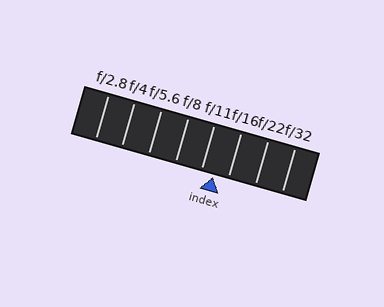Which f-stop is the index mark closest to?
The index mark is closest to f/11.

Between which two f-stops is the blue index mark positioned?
The index mark is between f/11 and f/16.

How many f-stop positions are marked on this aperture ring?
There are 8 f-stop positions marked.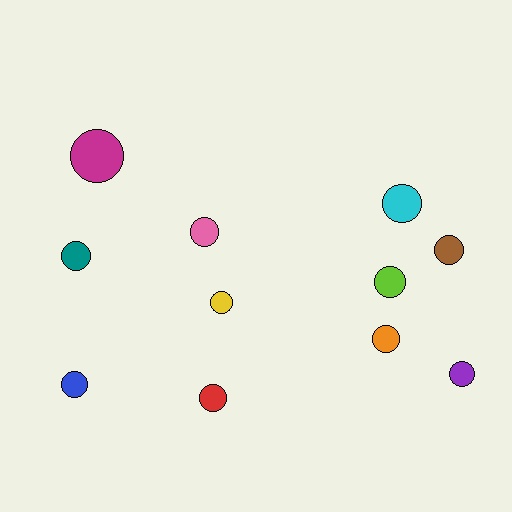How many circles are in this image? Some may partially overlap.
There are 11 circles.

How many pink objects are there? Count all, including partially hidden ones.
There is 1 pink object.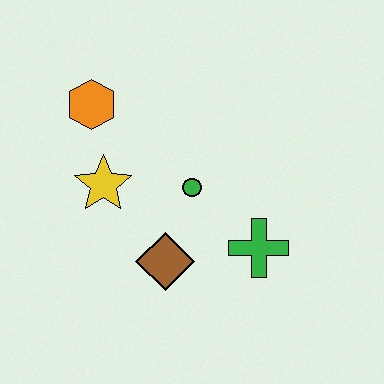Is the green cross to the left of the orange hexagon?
No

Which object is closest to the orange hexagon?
The yellow star is closest to the orange hexagon.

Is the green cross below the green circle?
Yes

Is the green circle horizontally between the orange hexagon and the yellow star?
No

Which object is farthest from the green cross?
The orange hexagon is farthest from the green cross.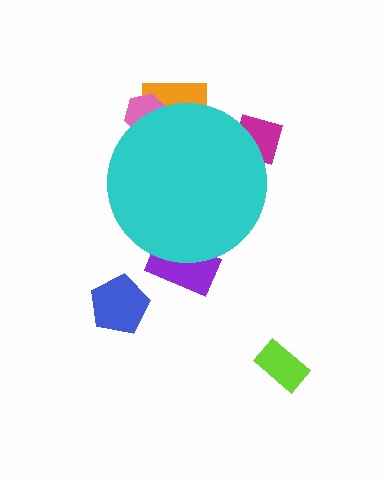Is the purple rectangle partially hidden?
Yes, the purple rectangle is partially hidden behind the cyan circle.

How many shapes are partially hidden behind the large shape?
4 shapes are partially hidden.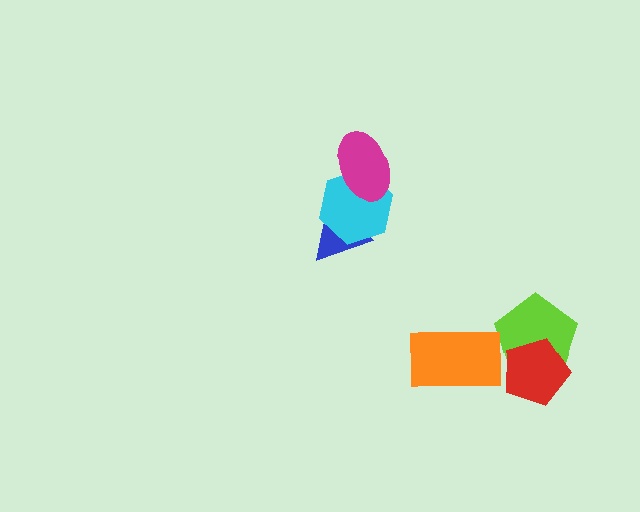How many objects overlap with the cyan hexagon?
2 objects overlap with the cyan hexagon.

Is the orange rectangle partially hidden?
No, no other shape covers it.